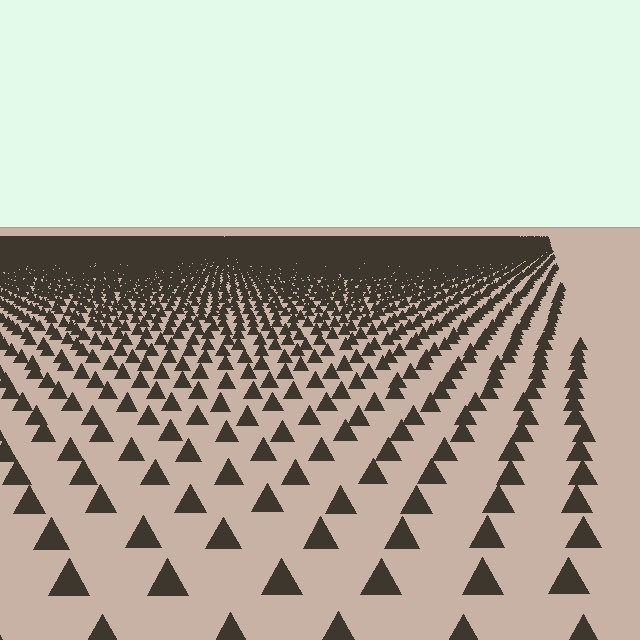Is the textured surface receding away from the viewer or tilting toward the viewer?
The surface is receding away from the viewer. Texture elements get smaller and denser toward the top.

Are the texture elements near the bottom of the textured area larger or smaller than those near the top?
Larger. Near the bottom, elements are closer to the viewer and appear at a bigger on-screen size.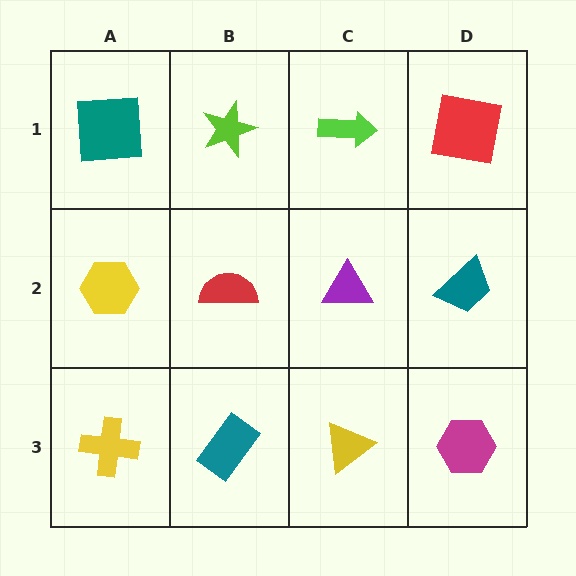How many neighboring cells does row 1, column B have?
3.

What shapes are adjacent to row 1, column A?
A yellow hexagon (row 2, column A), a lime star (row 1, column B).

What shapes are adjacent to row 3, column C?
A purple triangle (row 2, column C), a teal rectangle (row 3, column B), a magenta hexagon (row 3, column D).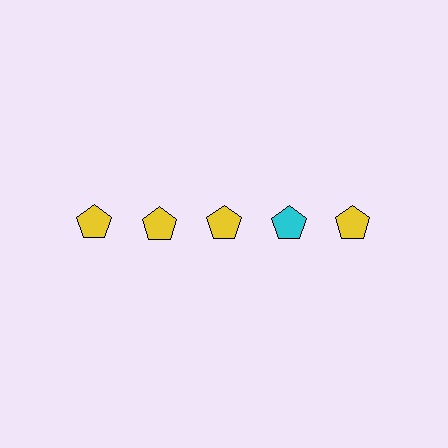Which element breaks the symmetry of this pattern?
The cyan pentagon in the top row, second from right column breaks the symmetry. All other shapes are yellow pentagons.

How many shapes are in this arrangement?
There are 5 shapes arranged in a grid pattern.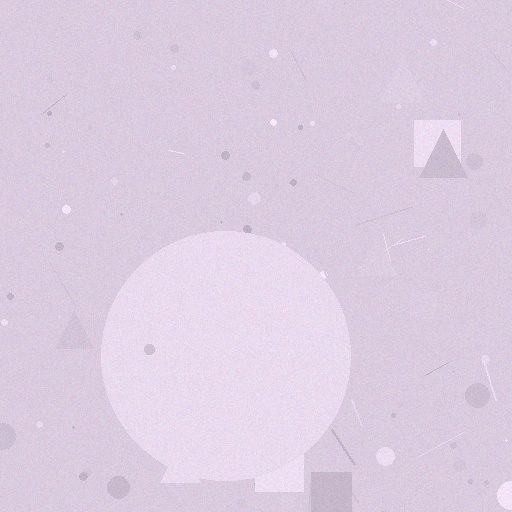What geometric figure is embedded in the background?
A circle is embedded in the background.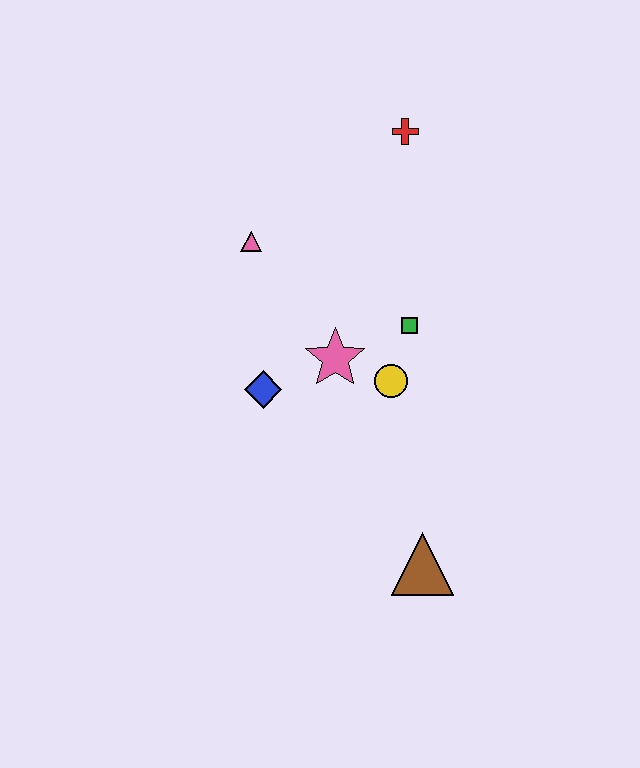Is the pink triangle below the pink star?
No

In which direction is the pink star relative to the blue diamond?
The pink star is to the right of the blue diamond.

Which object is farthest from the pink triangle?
The brown triangle is farthest from the pink triangle.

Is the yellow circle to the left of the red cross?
Yes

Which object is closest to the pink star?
The yellow circle is closest to the pink star.